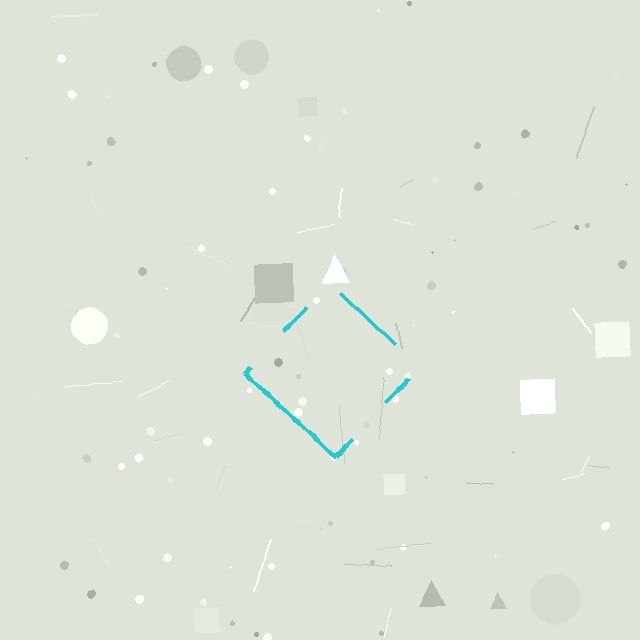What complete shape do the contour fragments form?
The contour fragments form a diamond.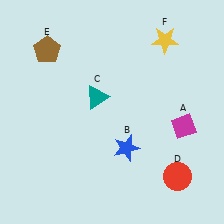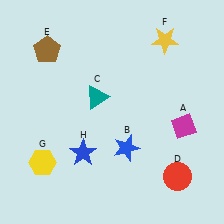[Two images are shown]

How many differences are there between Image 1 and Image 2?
There are 2 differences between the two images.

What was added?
A yellow hexagon (G), a blue star (H) were added in Image 2.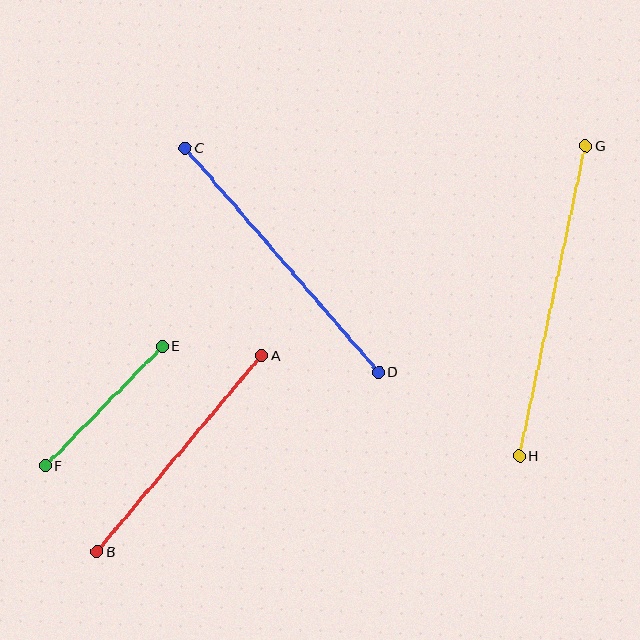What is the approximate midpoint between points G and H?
The midpoint is at approximately (552, 301) pixels.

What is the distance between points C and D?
The distance is approximately 296 pixels.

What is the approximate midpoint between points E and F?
The midpoint is at approximately (104, 406) pixels.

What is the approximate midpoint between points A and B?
The midpoint is at approximately (179, 454) pixels.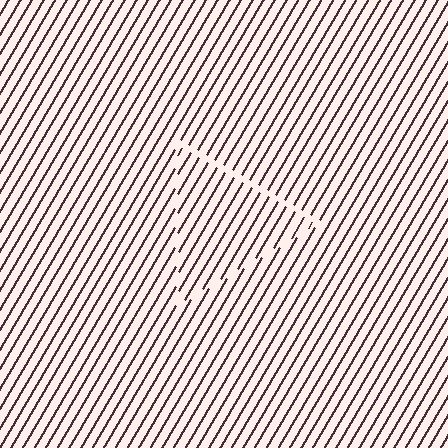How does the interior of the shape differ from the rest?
The interior of the shape contains the same grating, shifted by half a period — the contour is defined by the phase discontinuity where line-ends from the inner and outer gratings abut.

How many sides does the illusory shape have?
3 sides — the line-ends trace a triangle.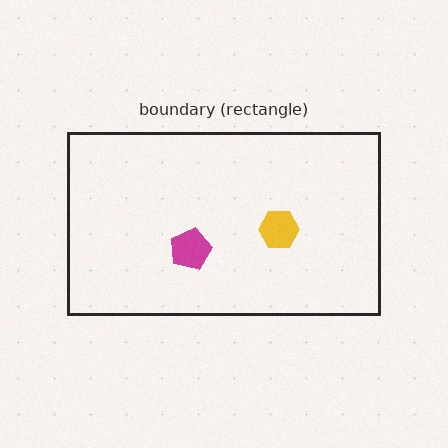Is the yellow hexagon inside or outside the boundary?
Inside.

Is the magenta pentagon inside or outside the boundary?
Inside.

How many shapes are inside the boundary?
2 inside, 0 outside.